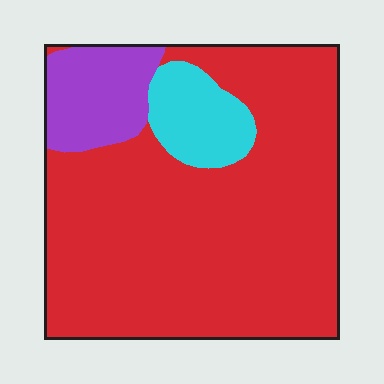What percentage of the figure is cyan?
Cyan takes up about one tenth (1/10) of the figure.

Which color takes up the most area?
Red, at roughly 80%.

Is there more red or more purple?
Red.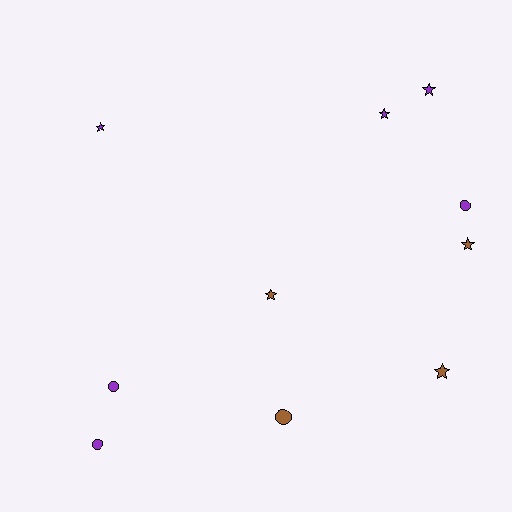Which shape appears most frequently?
Star, with 6 objects.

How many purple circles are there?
There are 3 purple circles.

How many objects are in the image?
There are 10 objects.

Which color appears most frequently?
Purple, with 6 objects.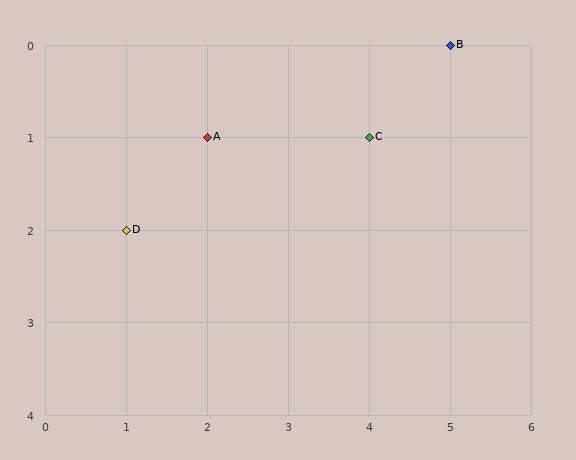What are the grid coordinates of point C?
Point C is at grid coordinates (4, 1).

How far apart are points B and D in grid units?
Points B and D are 4 columns and 2 rows apart (about 4.5 grid units diagonally).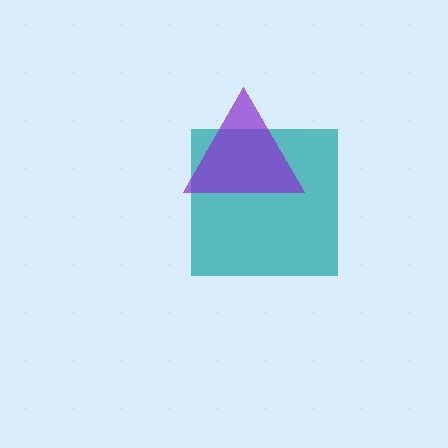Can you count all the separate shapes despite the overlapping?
Yes, there are 2 separate shapes.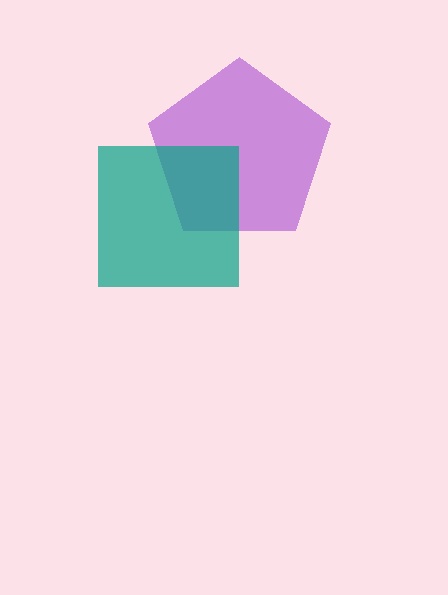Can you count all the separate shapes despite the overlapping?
Yes, there are 2 separate shapes.